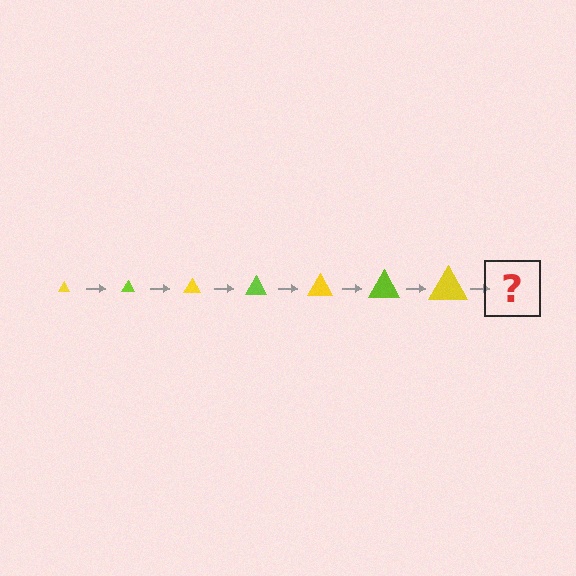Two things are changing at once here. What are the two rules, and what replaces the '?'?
The two rules are that the triangle grows larger each step and the color cycles through yellow and lime. The '?' should be a lime triangle, larger than the previous one.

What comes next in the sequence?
The next element should be a lime triangle, larger than the previous one.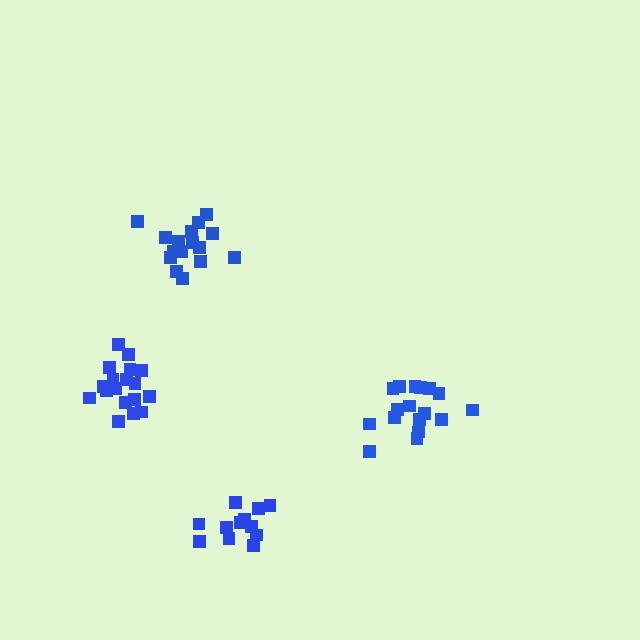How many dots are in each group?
Group 1: 18 dots, Group 2: 17 dots, Group 3: 16 dots, Group 4: 12 dots (63 total).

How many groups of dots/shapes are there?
There are 4 groups.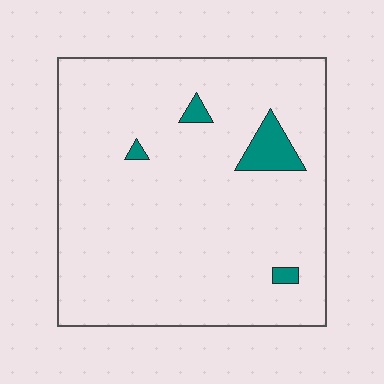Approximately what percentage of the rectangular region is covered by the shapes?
Approximately 5%.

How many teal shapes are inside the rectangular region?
4.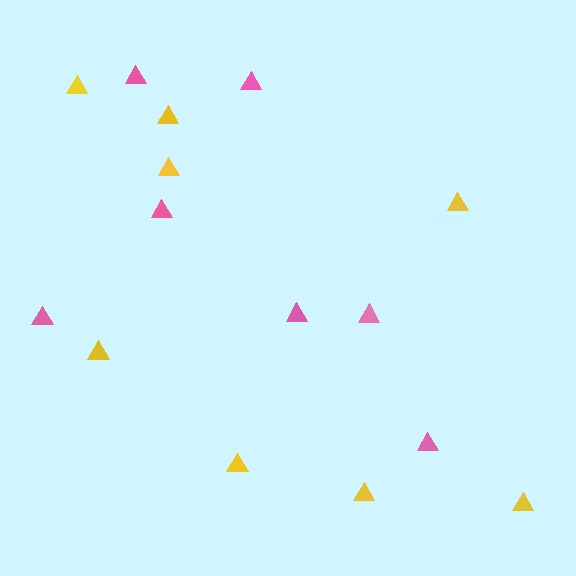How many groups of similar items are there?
There are 2 groups: one group of pink triangles (7) and one group of yellow triangles (8).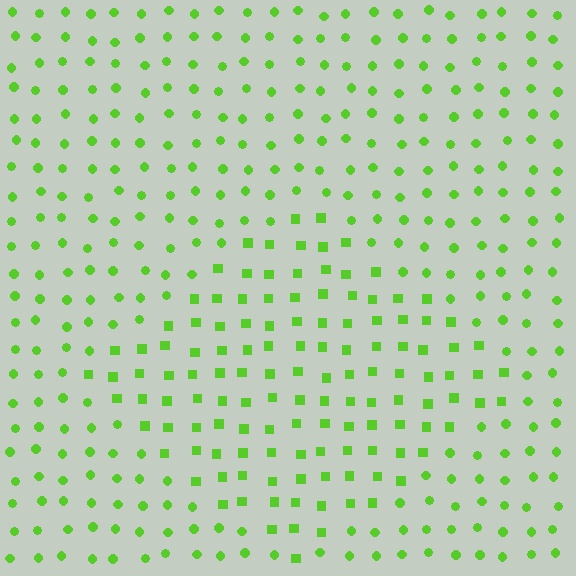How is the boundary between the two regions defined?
The boundary is defined by a change in element shape: squares inside vs. circles outside. All elements share the same color and spacing.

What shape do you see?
I see a diamond.